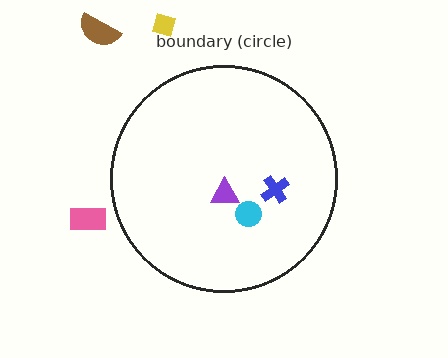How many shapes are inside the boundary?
3 inside, 3 outside.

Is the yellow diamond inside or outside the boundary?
Outside.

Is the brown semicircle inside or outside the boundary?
Outside.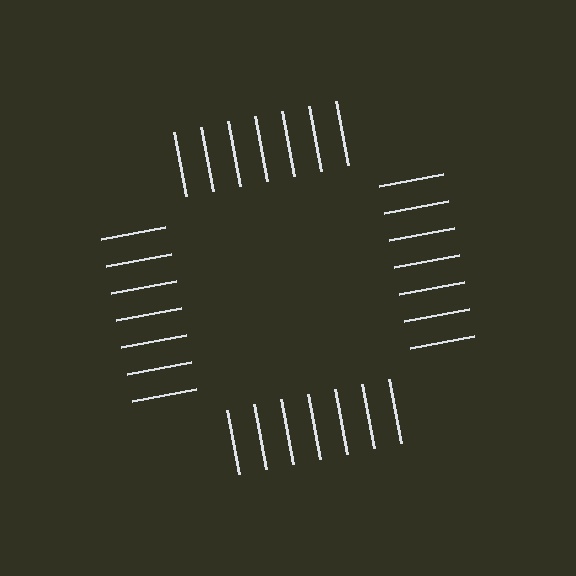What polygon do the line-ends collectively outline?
An illusory square — the line segments terminate on its edges but no continuous stroke is drawn.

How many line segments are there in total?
28 — 7 along each of the 4 edges.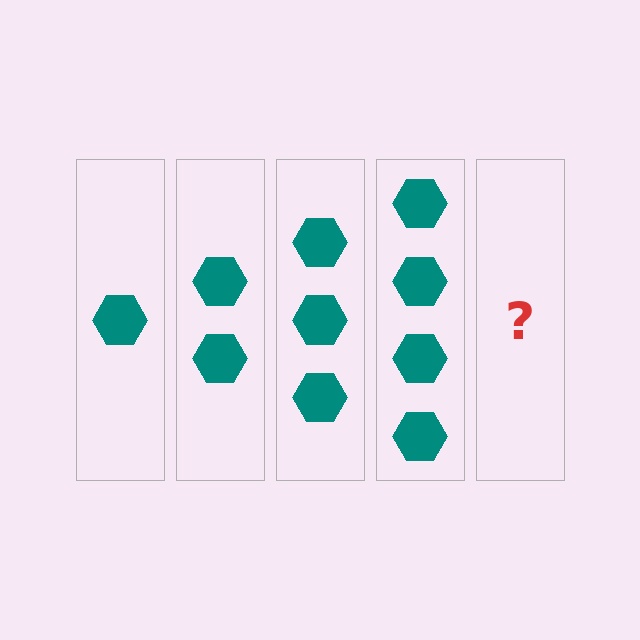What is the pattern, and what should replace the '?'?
The pattern is that each step adds one more hexagon. The '?' should be 5 hexagons.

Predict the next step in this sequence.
The next step is 5 hexagons.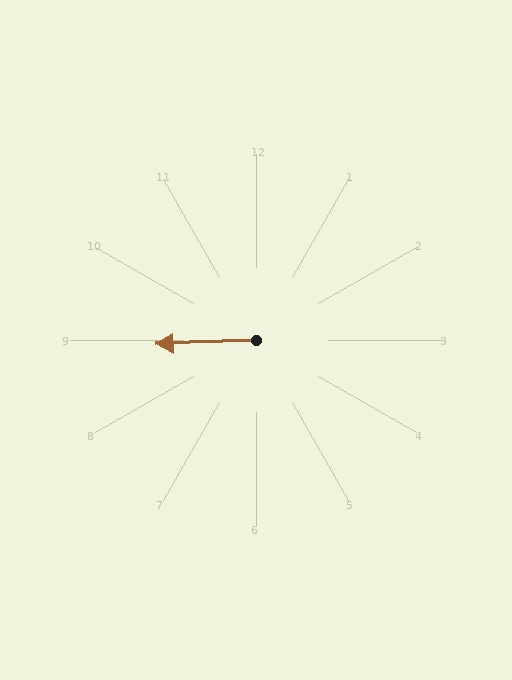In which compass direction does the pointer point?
West.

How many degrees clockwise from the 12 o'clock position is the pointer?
Approximately 268 degrees.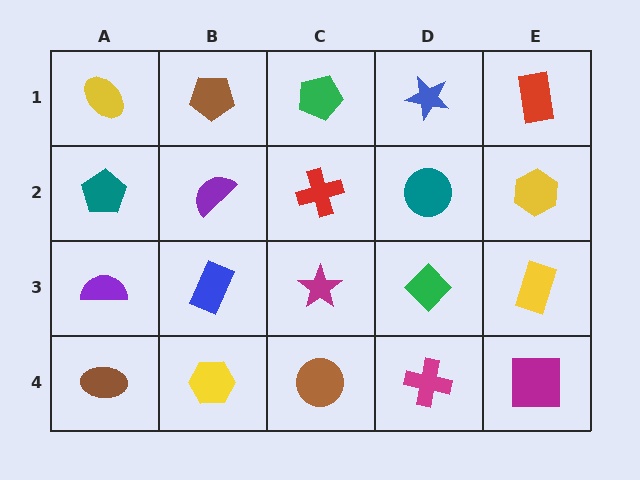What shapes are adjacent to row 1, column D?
A teal circle (row 2, column D), a green pentagon (row 1, column C), a red rectangle (row 1, column E).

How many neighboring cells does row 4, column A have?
2.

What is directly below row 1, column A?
A teal pentagon.